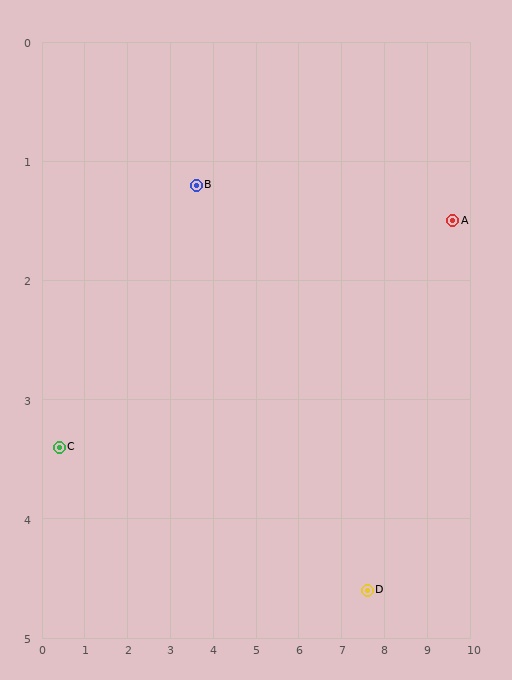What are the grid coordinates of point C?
Point C is at approximately (0.4, 3.4).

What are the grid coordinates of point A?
Point A is at approximately (9.6, 1.5).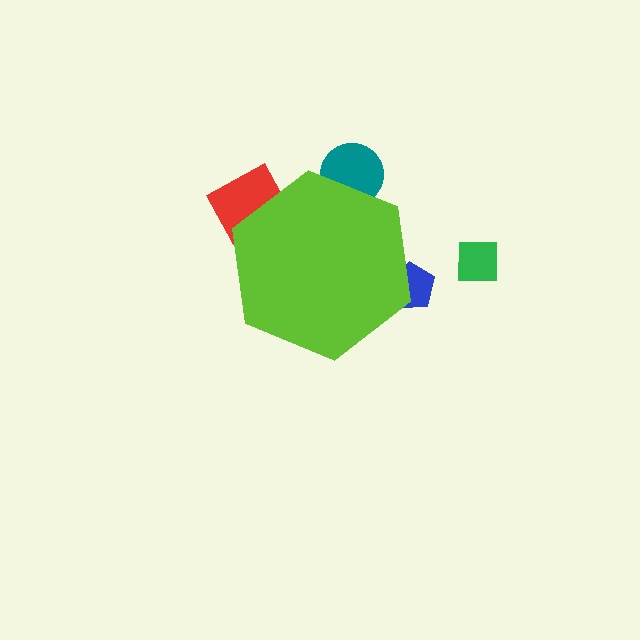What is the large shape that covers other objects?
A lime hexagon.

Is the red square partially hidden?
Yes, the red square is partially hidden behind the lime hexagon.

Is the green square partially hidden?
No, the green square is fully visible.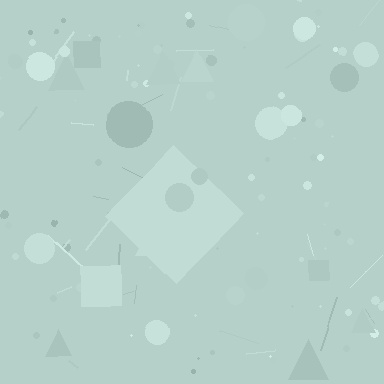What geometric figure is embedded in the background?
A diamond is embedded in the background.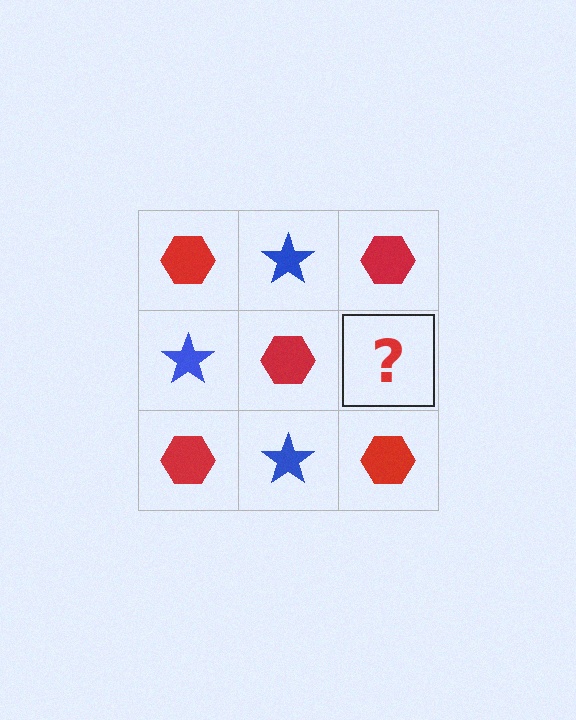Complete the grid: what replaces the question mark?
The question mark should be replaced with a blue star.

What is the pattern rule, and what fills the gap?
The rule is that it alternates red hexagon and blue star in a checkerboard pattern. The gap should be filled with a blue star.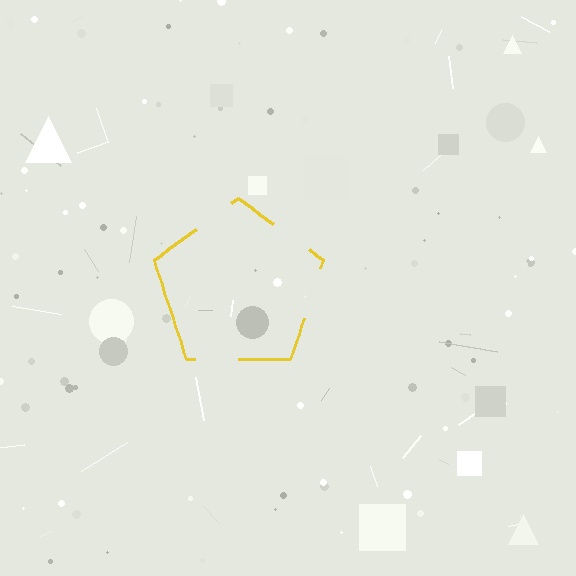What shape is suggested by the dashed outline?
The dashed outline suggests a pentagon.